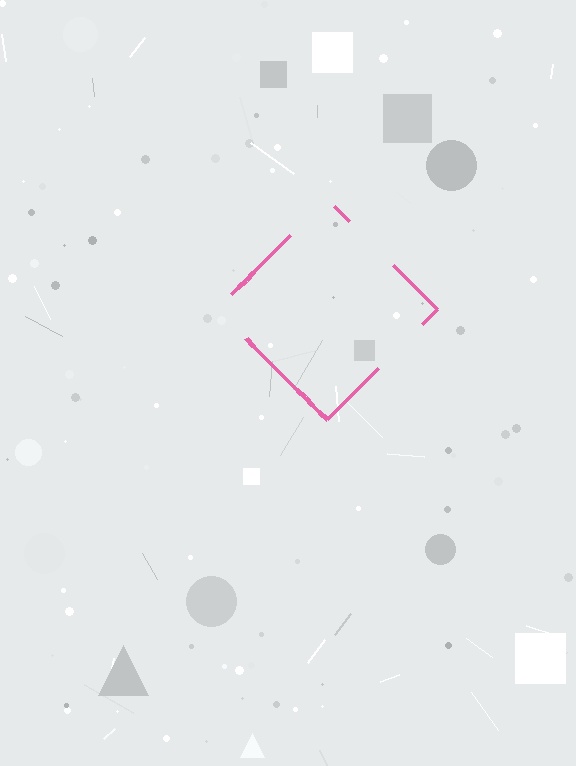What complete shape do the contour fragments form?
The contour fragments form a diamond.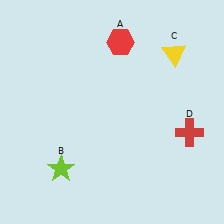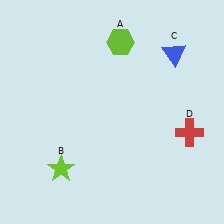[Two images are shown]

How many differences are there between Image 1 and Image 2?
There are 2 differences between the two images.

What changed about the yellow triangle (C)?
In Image 1, C is yellow. In Image 2, it changed to blue.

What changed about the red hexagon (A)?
In Image 1, A is red. In Image 2, it changed to lime.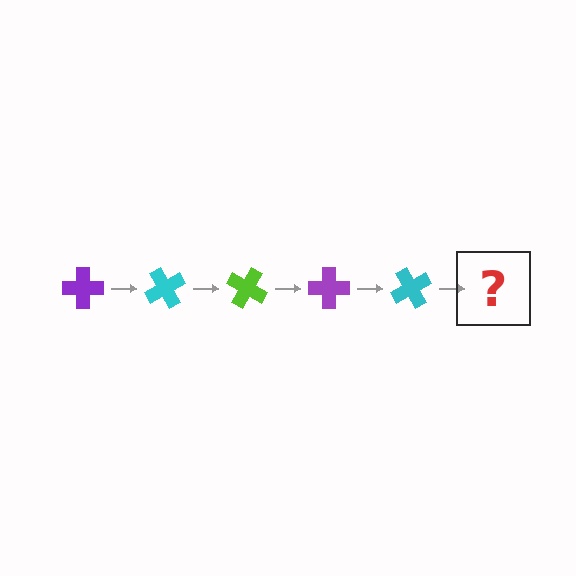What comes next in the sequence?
The next element should be a lime cross, rotated 300 degrees from the start.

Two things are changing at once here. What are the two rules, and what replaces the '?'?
The two rules are that it rotates 60 degrees each step and the color cycles through purple, cyan, and lime. The '?' should be a lime cross, rotated 300 degrees from the start.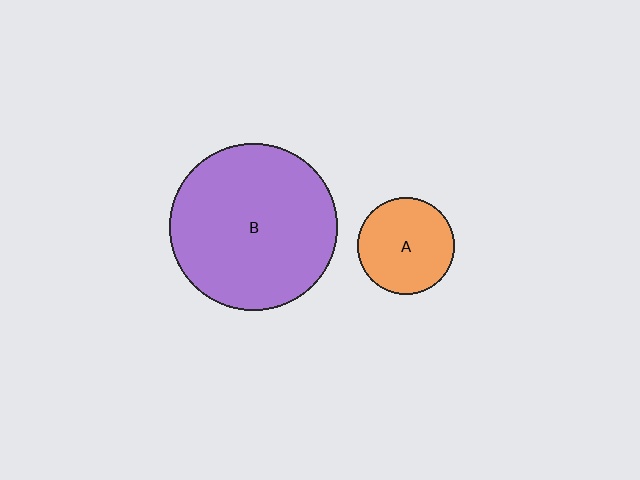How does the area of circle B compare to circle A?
Approximately 3.0 times.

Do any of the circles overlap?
No, none of the circles overlap.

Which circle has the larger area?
Circle B (purple).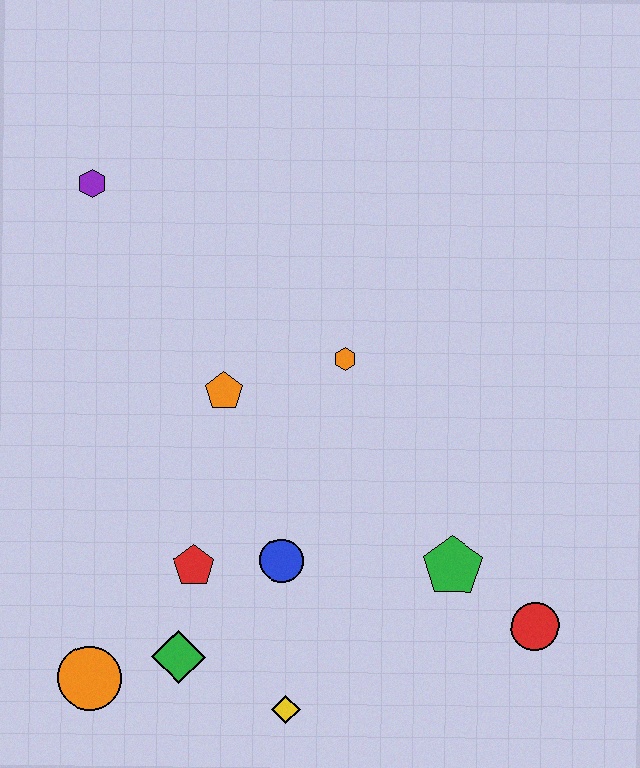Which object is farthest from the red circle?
The purple hexagon is farthest from the red circle.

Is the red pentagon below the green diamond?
No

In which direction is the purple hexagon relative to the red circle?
The purple hexagon is to the left of the red circle.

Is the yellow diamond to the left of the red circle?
Yes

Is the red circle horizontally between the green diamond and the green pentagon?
No